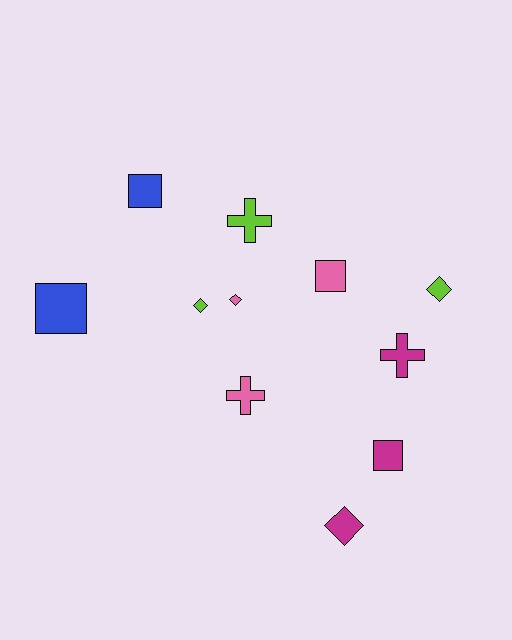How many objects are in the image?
There are 11 objects.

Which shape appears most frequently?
Square, with 4 objects.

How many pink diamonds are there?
There is 1 pink diamond.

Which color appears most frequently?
Lime, with 3 objects.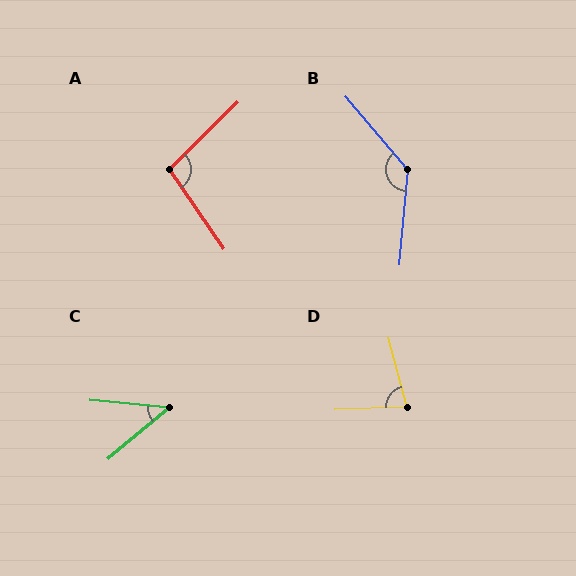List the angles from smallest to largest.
C (45°), D (77°), A (100°), B (135°).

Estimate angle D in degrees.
Approximately 77 degrees.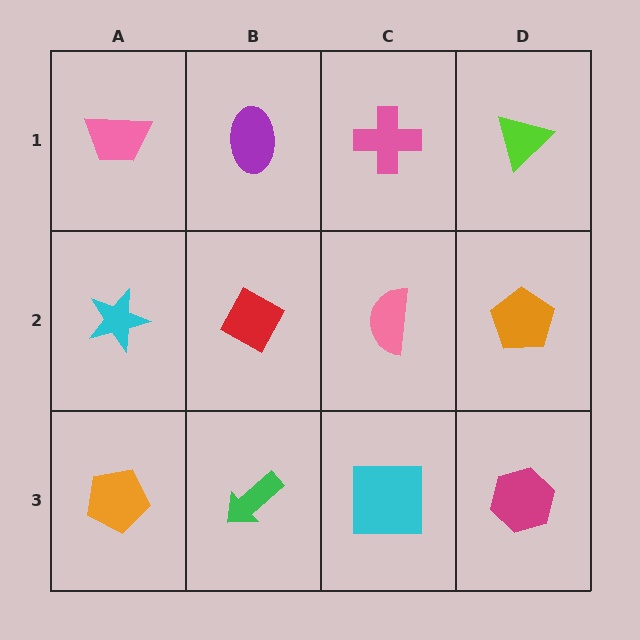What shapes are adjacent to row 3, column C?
A pink semicircle (row 2, column C), a green arrow (row 3, column B), a magenta hexagon (row 3, column D).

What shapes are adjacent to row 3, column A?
A cyan star (row 2, column A), a green arrow (row 3, column B).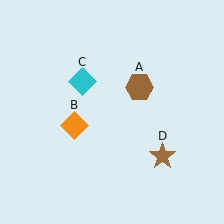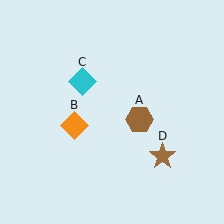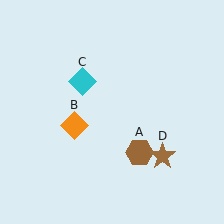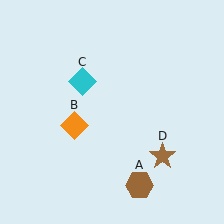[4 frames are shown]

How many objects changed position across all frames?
1 object changed position: brown hexagon (object A).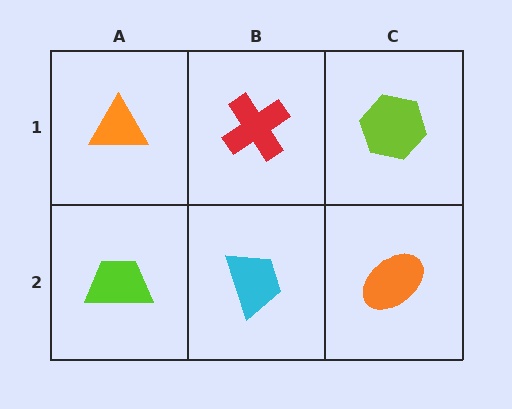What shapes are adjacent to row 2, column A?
An orange triangle (row 1, column A), a cyan trapezoid (row 2, column B).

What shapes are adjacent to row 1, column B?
A cyan trapezoid (row 2, column B), an orange triangle (row 1, column A), a lime hexagon (row 1, column C).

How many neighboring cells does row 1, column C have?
2.